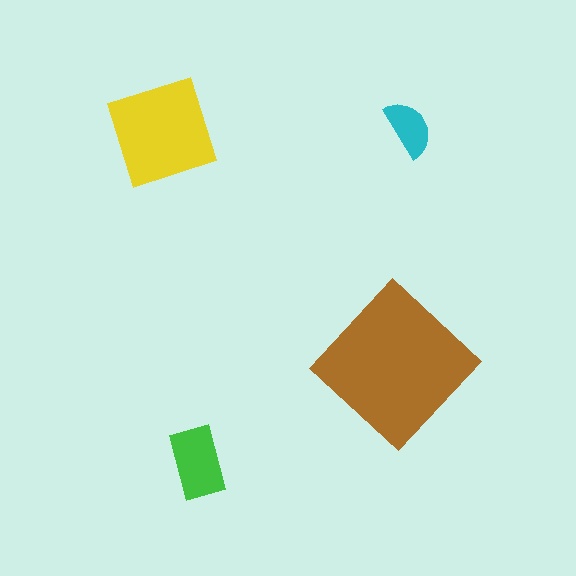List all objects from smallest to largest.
The cyan semicircle, the green rectangle, the yellow diamond, the brown diamond.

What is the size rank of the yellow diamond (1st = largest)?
2nd.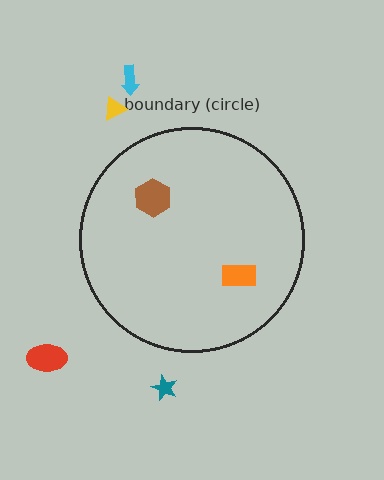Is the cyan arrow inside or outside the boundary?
Outside.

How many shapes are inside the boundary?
2 inside, 4 outside.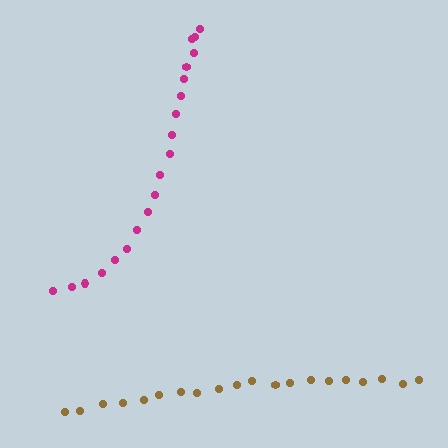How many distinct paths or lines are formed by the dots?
There are 2 distinct paths.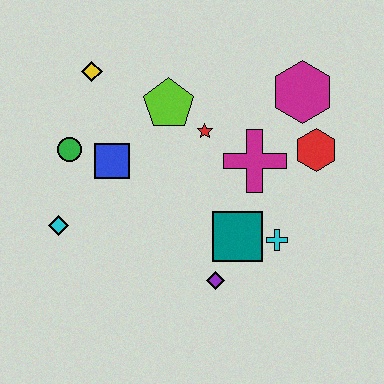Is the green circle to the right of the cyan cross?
No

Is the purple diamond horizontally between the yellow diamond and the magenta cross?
Yes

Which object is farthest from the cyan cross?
The yellow diamond is farthest from the cyan cross.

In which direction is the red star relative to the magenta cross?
The red star is to the left of the magenta cross.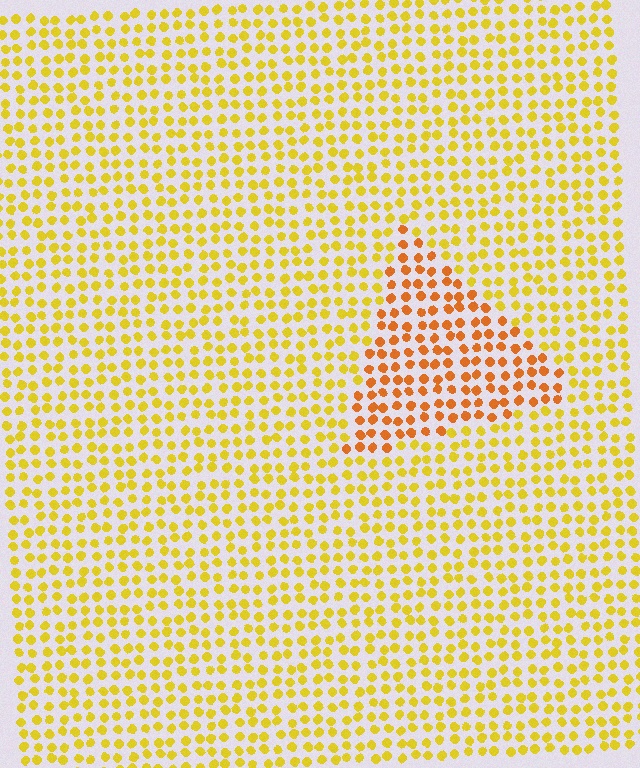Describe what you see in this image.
The image is filled with small yellow elements in a uniform arrangement. A triangle-shaped region is visible where the elements are tinted to a slightly different hue, forming a subtle color boundary.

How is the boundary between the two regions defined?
The boundary is defined purely by a slight shift in hue (about 30 degrees). Spacing, size, and orientation are identical on both sides.